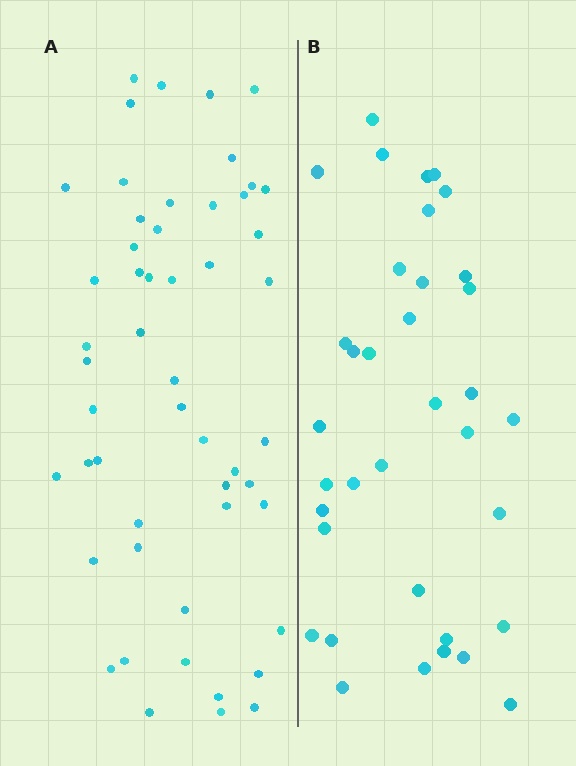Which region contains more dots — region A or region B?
Region A (the left region) has more dots.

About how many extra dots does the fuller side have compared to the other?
Region A has approximately 15 more dots than region B.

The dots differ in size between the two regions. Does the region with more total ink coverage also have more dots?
No. Region B has more total ink coverage because its dots are larger, but region A actually contains more individual dots. Total area can be misleading — the number of items is what matters here.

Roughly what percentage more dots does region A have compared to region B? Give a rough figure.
About 45% more.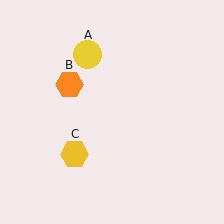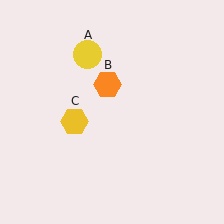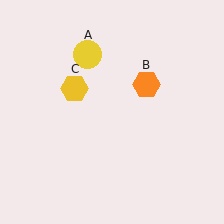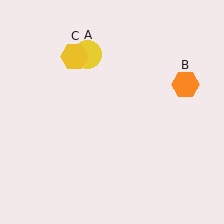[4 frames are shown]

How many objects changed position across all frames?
2 objects changed position: orange hexagon (object B), yellow hexagon (object C).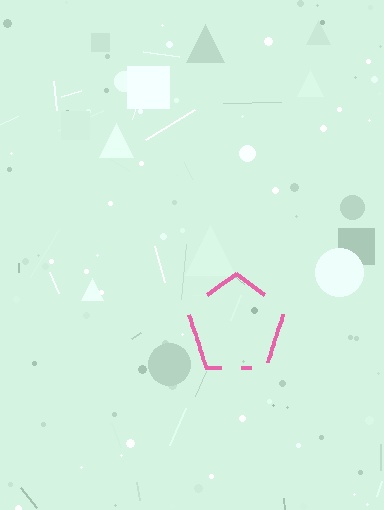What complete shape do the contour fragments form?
The contour fragments form a pentagon.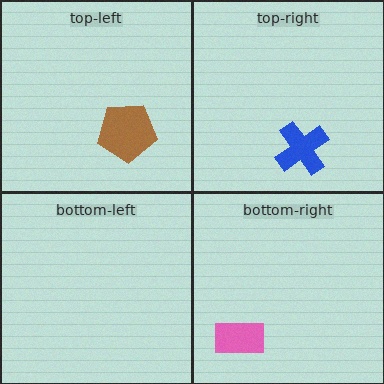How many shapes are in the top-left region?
1.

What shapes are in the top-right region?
The blue cross.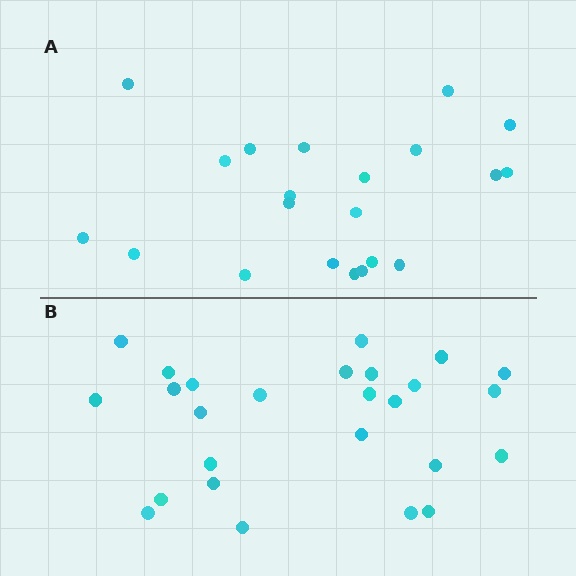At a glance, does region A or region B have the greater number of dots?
Region B (the bottom region) has more dots.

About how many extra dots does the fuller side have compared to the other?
Region B has about 5 more dots than region A.